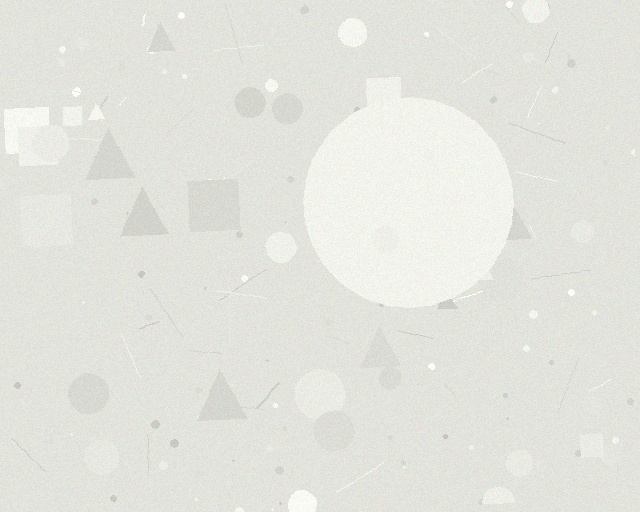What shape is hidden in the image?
A circle is hidden in the image.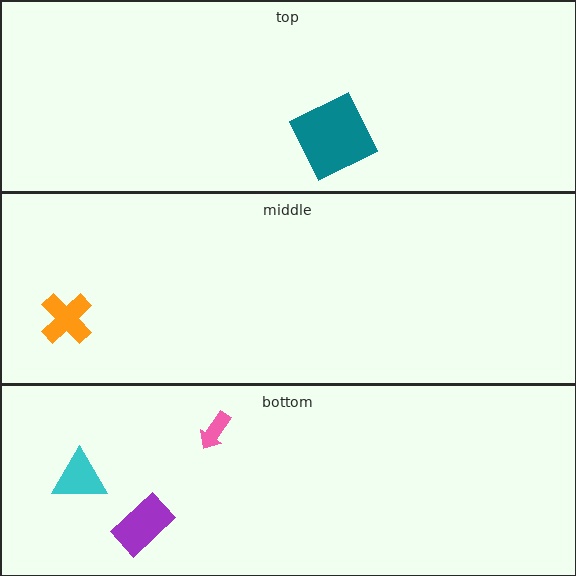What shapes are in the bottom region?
The purple rectangle, the pink arrow, the cyan triangle.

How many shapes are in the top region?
1.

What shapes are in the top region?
The teal square.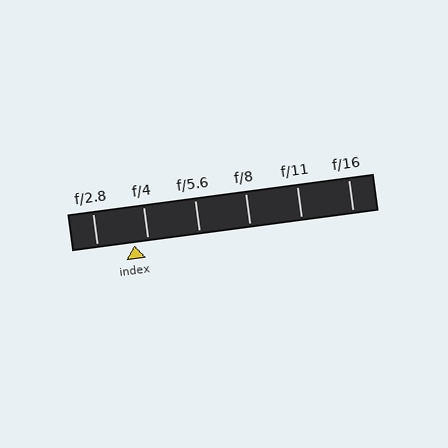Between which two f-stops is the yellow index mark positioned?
The index mark is between f/2.8 and f/4.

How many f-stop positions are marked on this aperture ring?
There are 6 f-stop positions marked.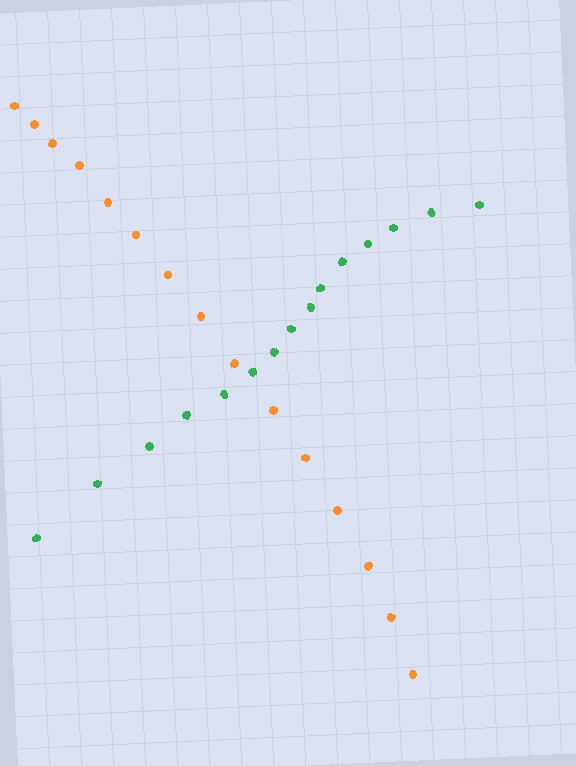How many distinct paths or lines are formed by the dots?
There are 2 distinct paths.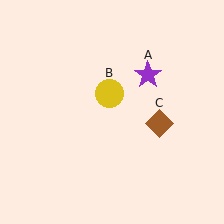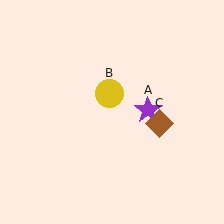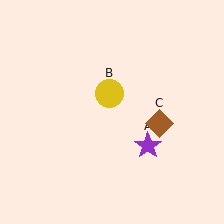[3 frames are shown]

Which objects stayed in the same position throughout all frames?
Yellow circle (object B) and brown diamond (object C) remained stationary.